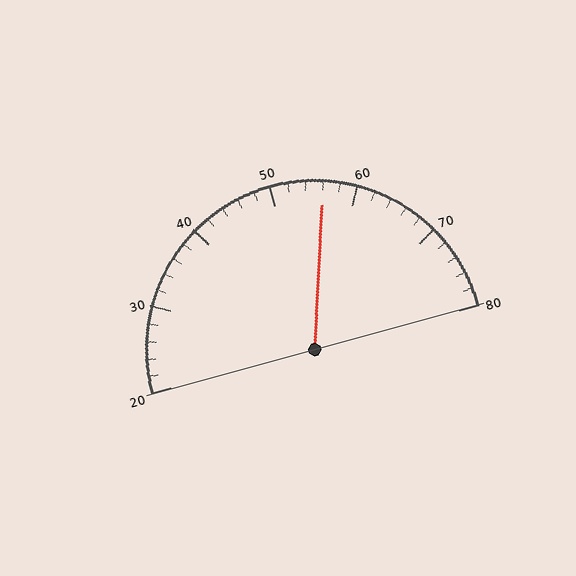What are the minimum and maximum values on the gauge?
The gauge ranges from 20 to 80.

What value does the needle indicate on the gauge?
The needle indicates approximately 56.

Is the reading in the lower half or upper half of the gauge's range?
The reading is in the upper half of the range (20 to 80).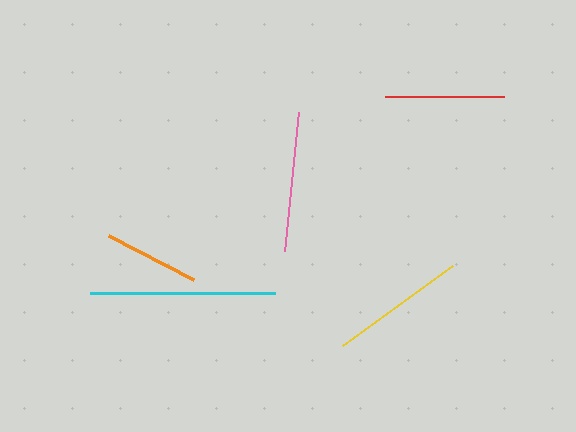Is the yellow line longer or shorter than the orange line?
The yellow line is longer than the orange line.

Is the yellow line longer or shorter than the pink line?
The pink line is longer than the yellow line.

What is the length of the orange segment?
The orange segment is approximately 95 pixels long.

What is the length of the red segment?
The red segment is approximately 119 pixels long.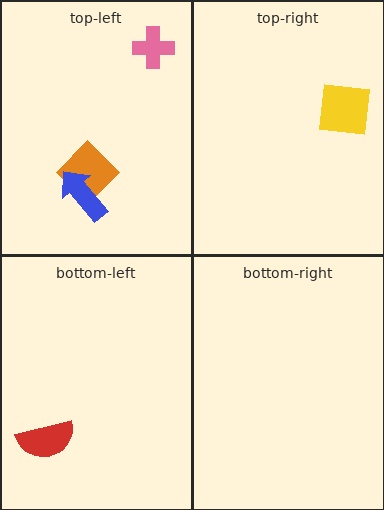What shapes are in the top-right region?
The yellow square.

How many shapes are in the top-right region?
1.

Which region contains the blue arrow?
The top-left region.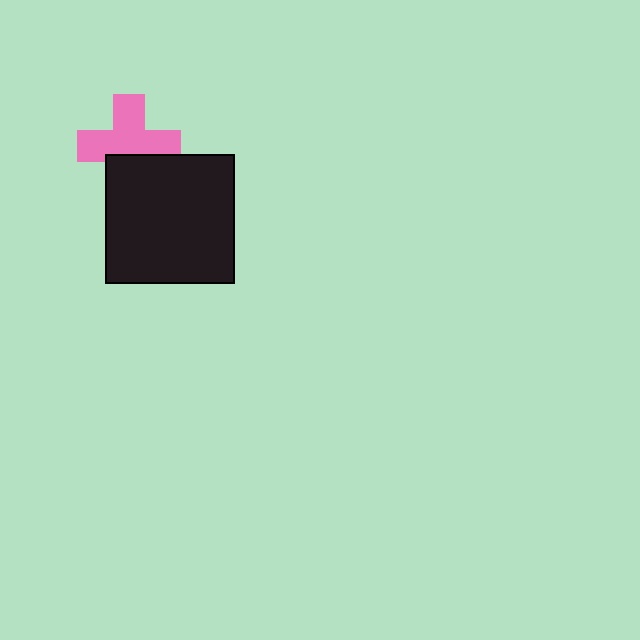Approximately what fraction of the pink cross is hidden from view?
Roughly 31% of the pink cross is hidden behind the black square.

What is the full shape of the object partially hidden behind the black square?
The partially hidden object is a pink cross.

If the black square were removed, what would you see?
You would see the complete pink cross.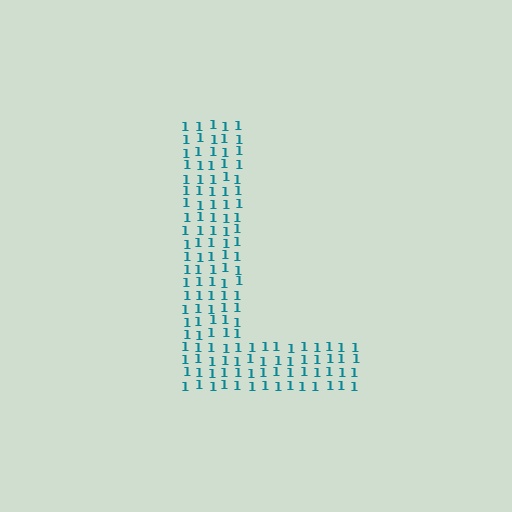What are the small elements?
The small elements are digit 1's.